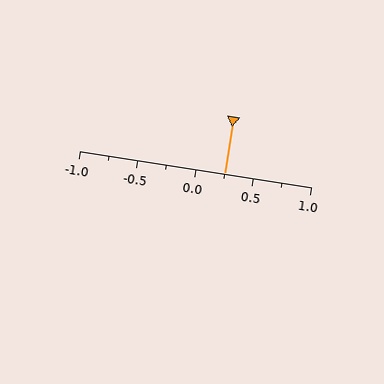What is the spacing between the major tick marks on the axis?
The major ticks are spaced 0.5 apart.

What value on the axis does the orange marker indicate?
The marker indicates approximately 0.25.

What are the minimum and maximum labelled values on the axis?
The axis runs from -1.0 to 1.0.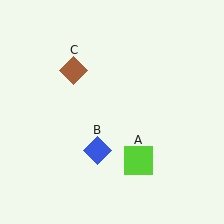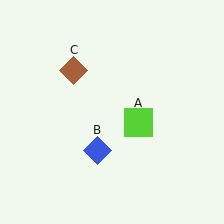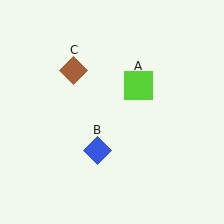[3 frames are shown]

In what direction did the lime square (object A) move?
The lime square (object A) moved up.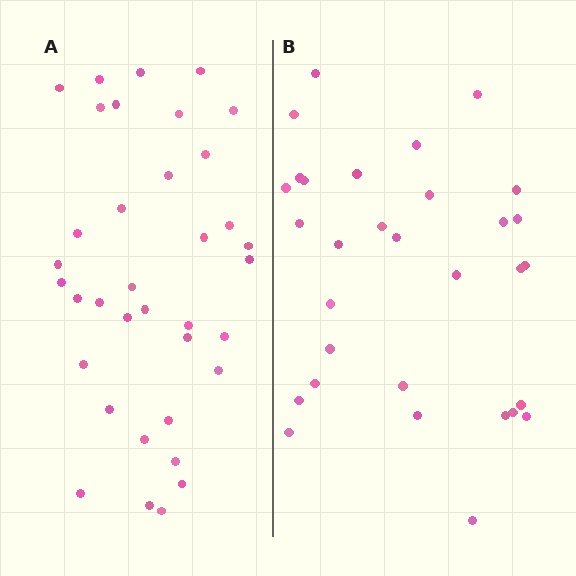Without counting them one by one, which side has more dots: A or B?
Region A (the left region) has more dots.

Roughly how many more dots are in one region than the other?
Region A has about 5 more dots than region B.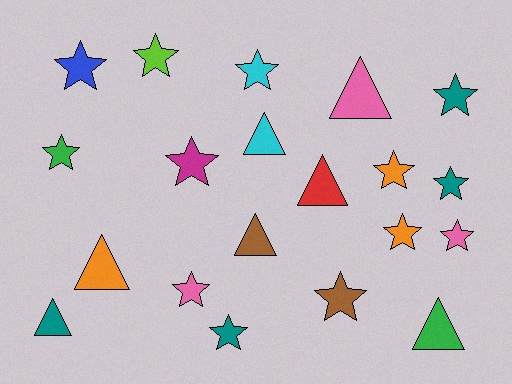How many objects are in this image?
There are 20 objects.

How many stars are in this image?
There are 13 stars.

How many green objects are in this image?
There are 2 green objects.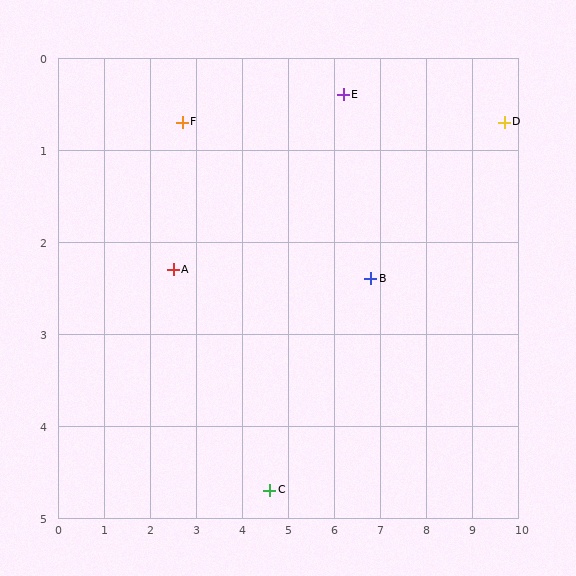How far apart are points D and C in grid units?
Points D and C are about 6.5 grid units apart.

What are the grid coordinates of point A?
Point A is at approximately (2.5, 2.3).